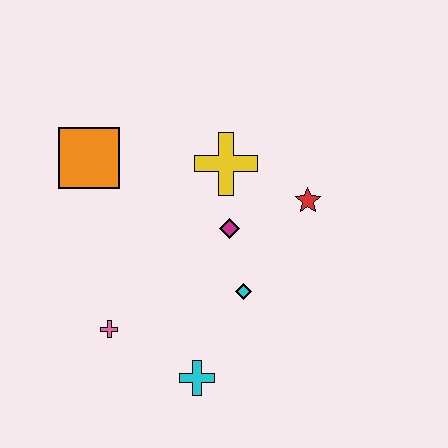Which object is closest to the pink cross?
The cyan cross is closest to the pink cross.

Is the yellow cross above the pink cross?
Yes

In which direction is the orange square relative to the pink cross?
The orange square is above the pink cross.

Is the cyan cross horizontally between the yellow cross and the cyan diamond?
No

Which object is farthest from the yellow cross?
The cyan cross is farthest from the yellow cross.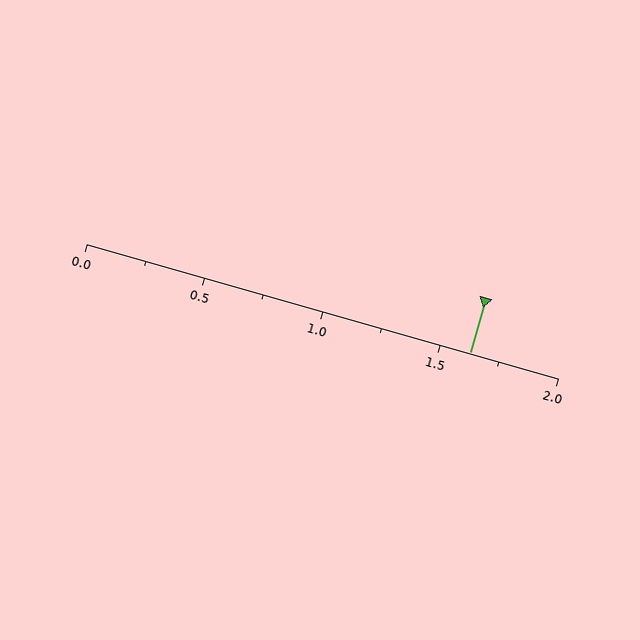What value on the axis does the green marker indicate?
The marker indicates approximately 1.62.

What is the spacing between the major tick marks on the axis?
The major ticks are spaced 0.5 apart.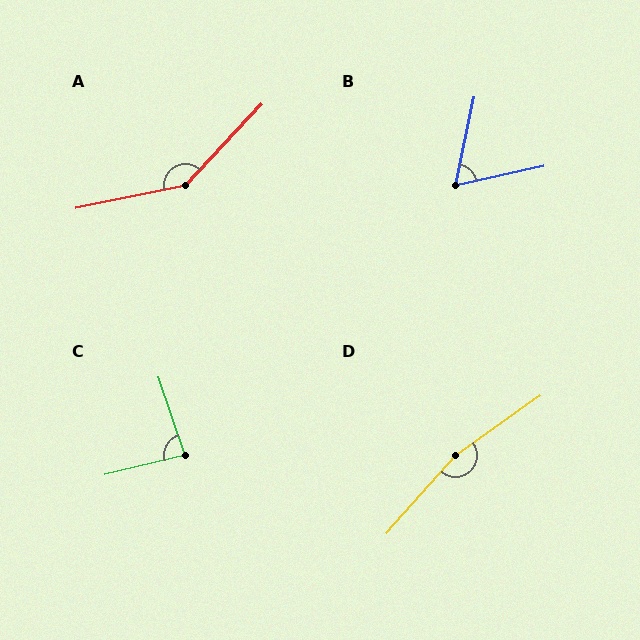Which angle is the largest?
D, at approximately 167 degrees.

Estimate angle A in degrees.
Approximately 144 degrees.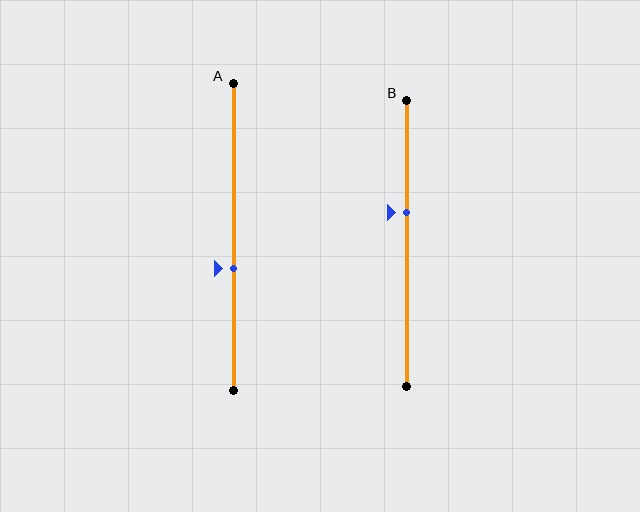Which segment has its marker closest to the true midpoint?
Segment A has its marker closest to the true midpoint.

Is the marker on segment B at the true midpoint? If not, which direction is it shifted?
No, the marker on segment B is shifted upward by about 11% of the segment length.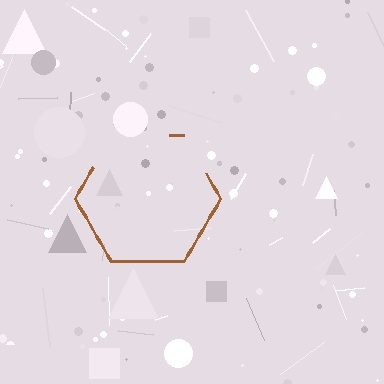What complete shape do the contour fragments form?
The contour fragments form a hexagon.